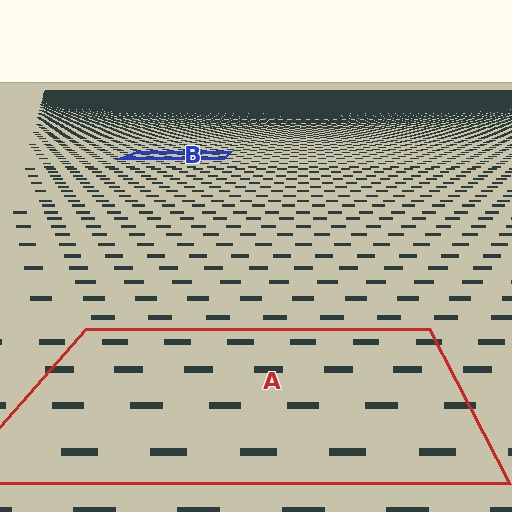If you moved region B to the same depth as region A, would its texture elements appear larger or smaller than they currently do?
They would appear larger. At a closer depth, the same texture elements are projected at a bigger on-screen size.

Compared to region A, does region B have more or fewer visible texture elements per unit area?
Region B has more texture elements per unit area — they are packed more densely because it is farther away.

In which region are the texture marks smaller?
The texture marks are smaller in region B, because it is farther away.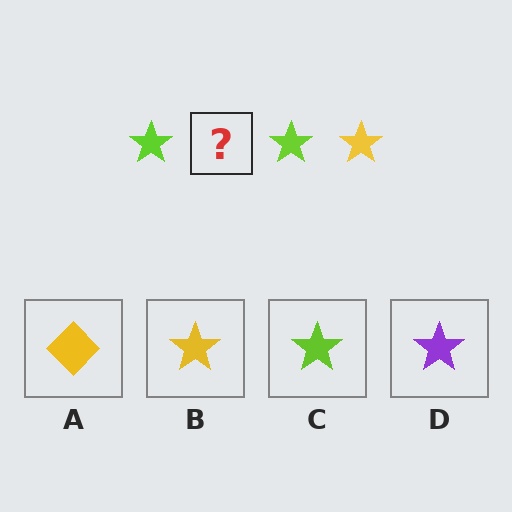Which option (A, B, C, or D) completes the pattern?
B.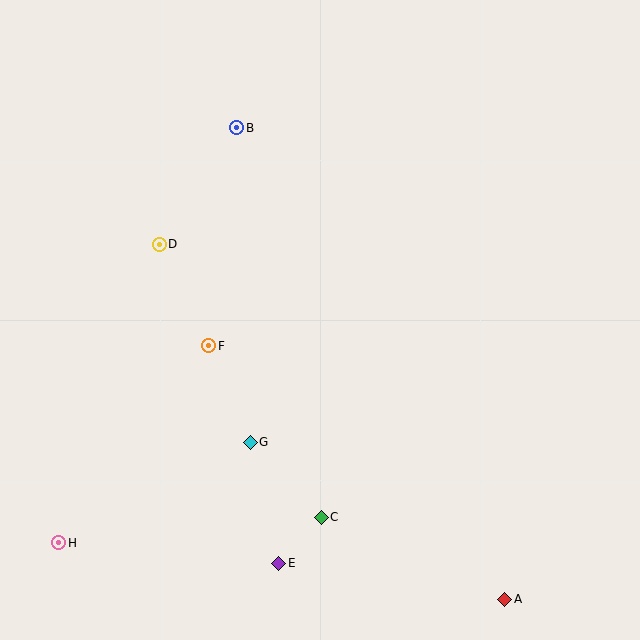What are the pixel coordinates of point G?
Point G is at (250, 442).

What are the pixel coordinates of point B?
Point B is at (237, 128).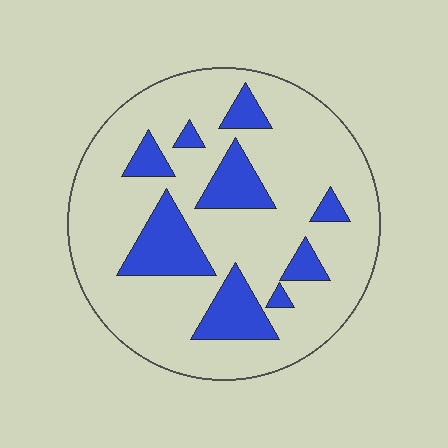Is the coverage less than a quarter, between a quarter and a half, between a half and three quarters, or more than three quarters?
Less than a quarter.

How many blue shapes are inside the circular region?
9.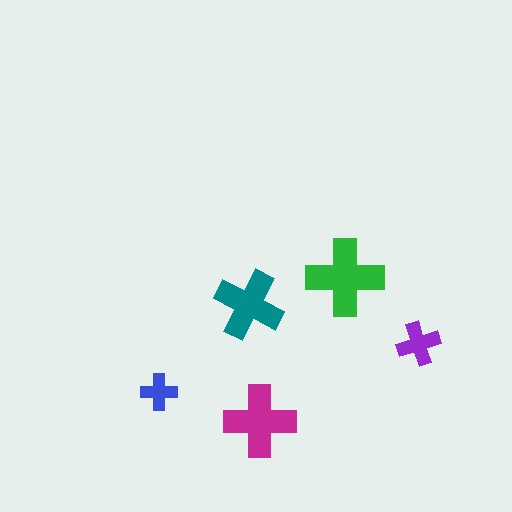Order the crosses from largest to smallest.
the green one, the magenta one, the teal one, the purple one, the blue one.